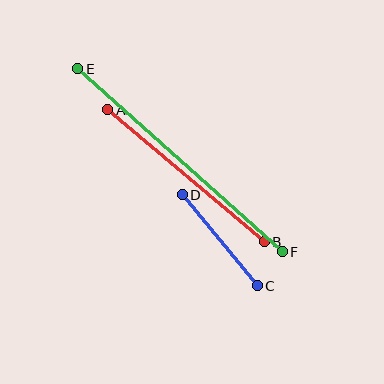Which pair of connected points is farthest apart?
Points E and F are farthest apart.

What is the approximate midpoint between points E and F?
The midpoint is at approximately (180, 160) pixels.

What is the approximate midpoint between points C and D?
The midpoint is at approximately (220, 240) pixels.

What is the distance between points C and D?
The distance is approximately 117 pixels.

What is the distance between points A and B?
The distance is approximately 204 pixels.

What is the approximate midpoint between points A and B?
The midpoint is at approximately (186, 176) pixels.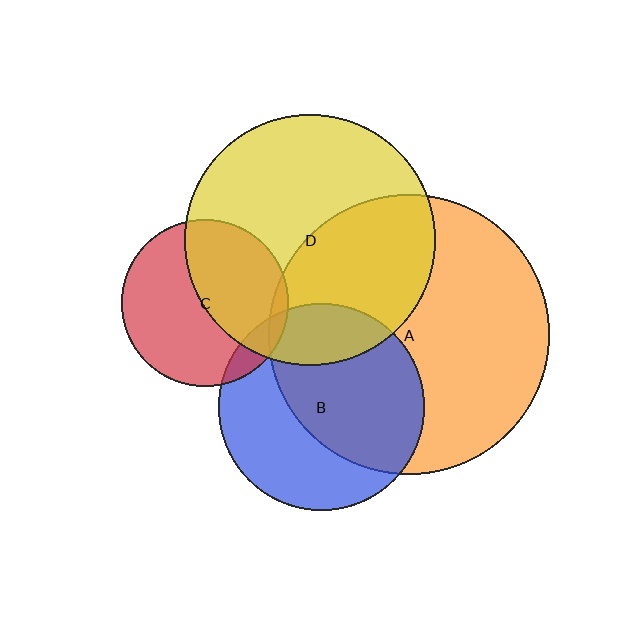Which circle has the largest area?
Circle A (orange).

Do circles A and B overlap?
Yes.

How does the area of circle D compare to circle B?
Approximately 1.5 times.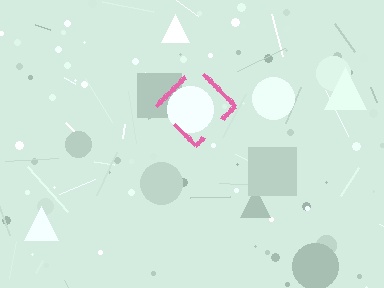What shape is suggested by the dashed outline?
The dashed outline suggests a diamond.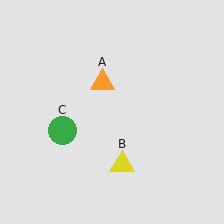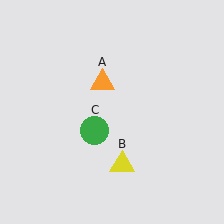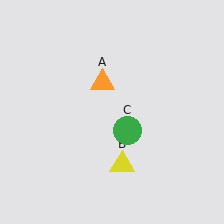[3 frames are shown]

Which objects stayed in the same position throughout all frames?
Orange triangle (object A) and yellow triangle (object B) remained stationary.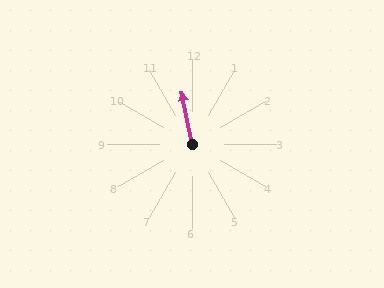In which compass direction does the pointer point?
North.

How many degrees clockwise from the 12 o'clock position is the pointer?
Approximately 349 degrees.